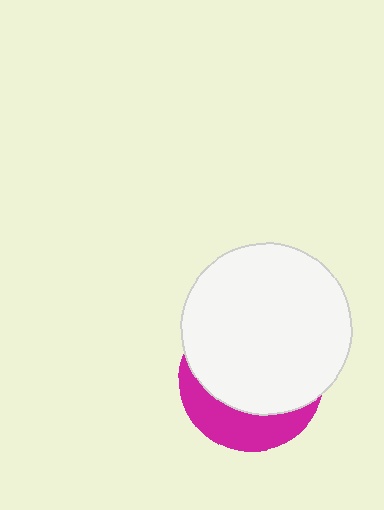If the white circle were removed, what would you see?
You would see the complete magenta circle.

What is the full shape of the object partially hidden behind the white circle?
The partially hidden object is a magenta circle.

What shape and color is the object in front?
The object in front is a white circle.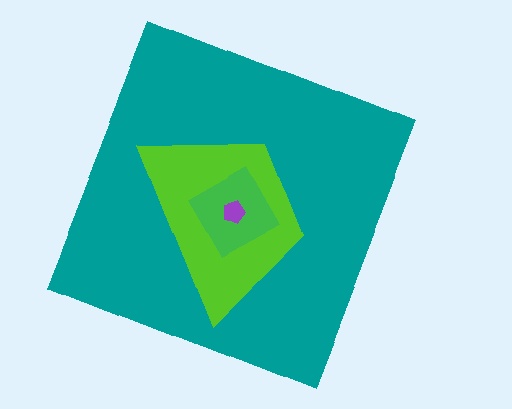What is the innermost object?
The purple pentagon.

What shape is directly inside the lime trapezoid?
The green diamond.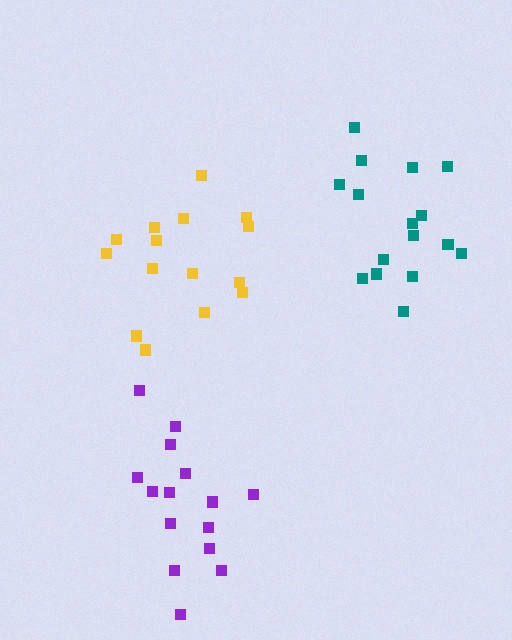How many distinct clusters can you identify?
There are 3 distinct clusters.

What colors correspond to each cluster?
The clusters are colored: teal, purple, yellow.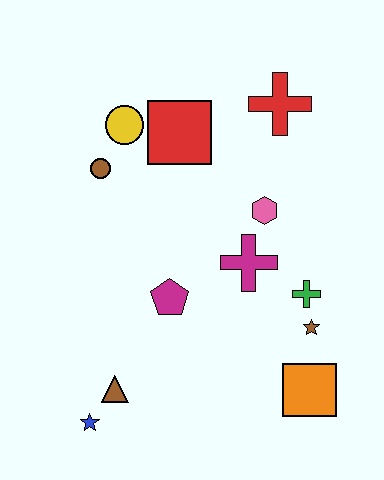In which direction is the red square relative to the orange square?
The red square is above the orange square.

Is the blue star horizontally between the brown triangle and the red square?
No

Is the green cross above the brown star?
Yes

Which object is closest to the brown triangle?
The blue star is closest to the brown triangle.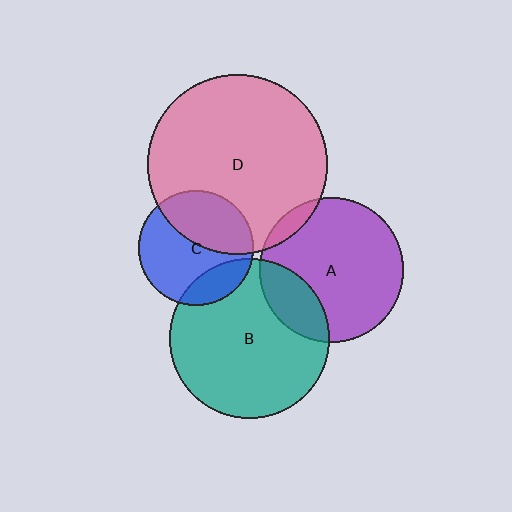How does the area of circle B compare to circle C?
Approximately 2.0 times.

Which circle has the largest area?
Circle D (pink).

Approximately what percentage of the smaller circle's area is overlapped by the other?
Approximately 40%.